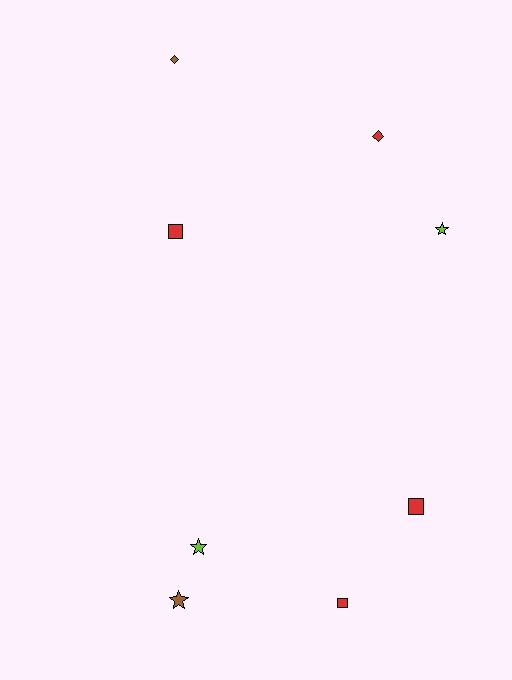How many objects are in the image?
There are 8 objects.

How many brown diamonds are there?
There is 1 brown diamond.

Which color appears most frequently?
Red, with 4 objects.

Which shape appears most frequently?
Star, with 3 objects.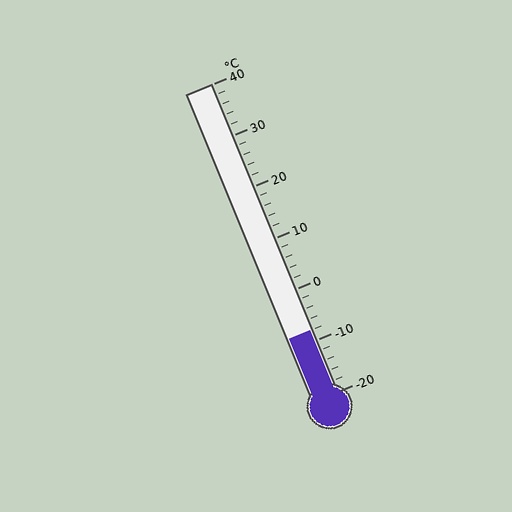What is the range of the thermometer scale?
The thermometer scale ranges from -20°C to 40°C.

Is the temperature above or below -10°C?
The temperature is above -10°C.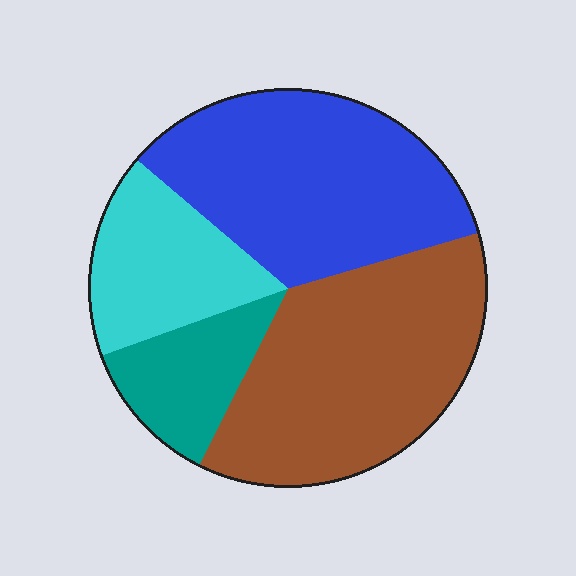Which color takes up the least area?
Teal, at roughly 10%.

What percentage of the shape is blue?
Blue covers around 35% of the shape.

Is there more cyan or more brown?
Brown.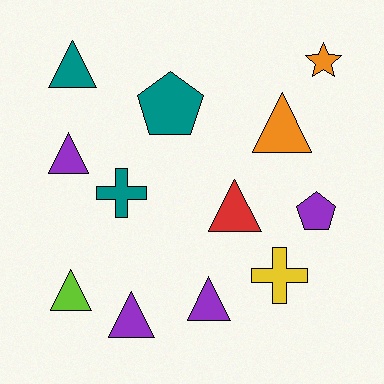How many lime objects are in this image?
There is 1 lime object.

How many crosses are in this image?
There are 2 crosses.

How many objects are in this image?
There are 12 objects.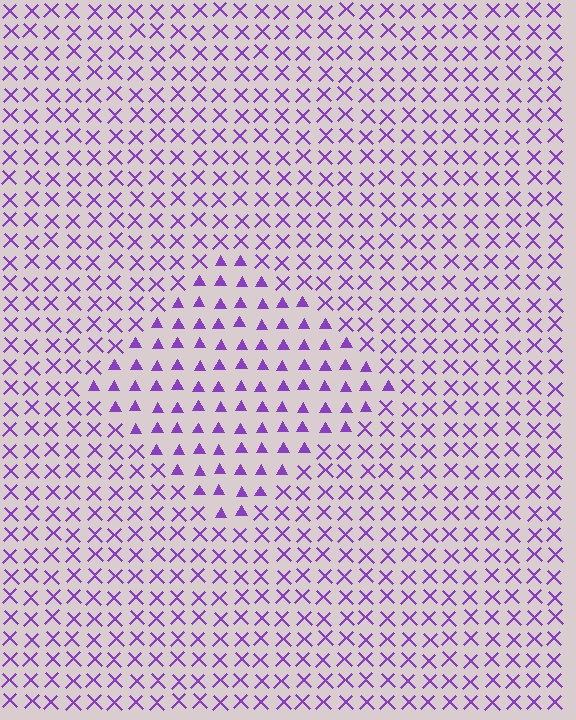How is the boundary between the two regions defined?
The boundary is defined by a change in element shape: triangles inside vs. X marks outside. All elements share the same color and spacing.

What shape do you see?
I see a diamond.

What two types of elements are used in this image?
The image uses triangles inside the diamond region and X marks outside it.